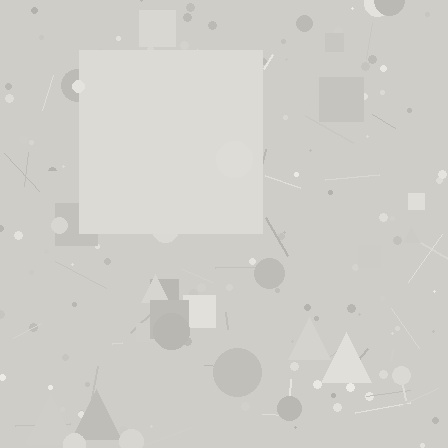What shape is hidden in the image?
A square is hidden in the image.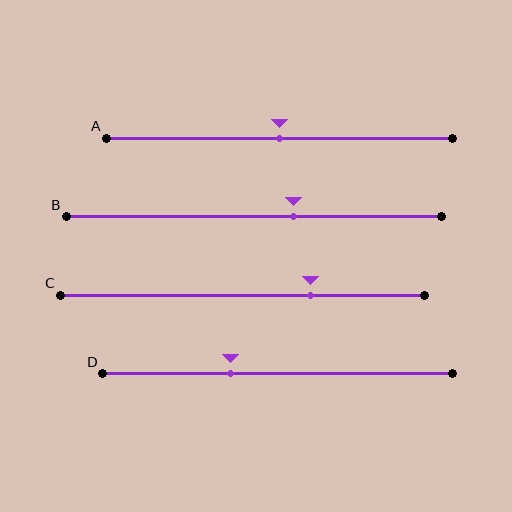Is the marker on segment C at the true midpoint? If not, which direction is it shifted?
No, the marker on segment C is shifted to the right by about 19% of the segment length.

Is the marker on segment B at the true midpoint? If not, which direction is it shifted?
No, the marker on segment B is shifted to the right by about 11% of the segment length.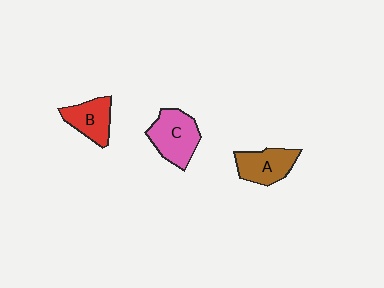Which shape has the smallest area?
Shape B (red).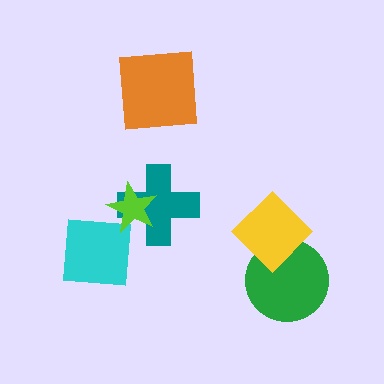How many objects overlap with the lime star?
2 objects overlap with the lime star.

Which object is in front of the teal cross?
The lime star is in front of the teal cross.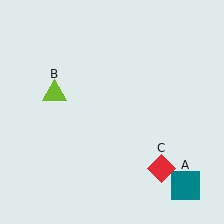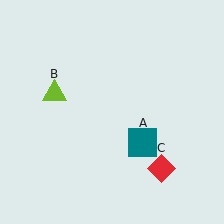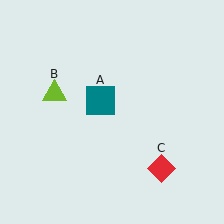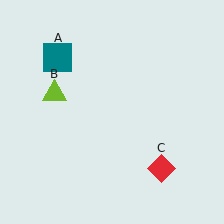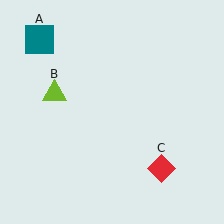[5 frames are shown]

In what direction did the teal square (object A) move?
The teal square (object A) moved up and to the left.